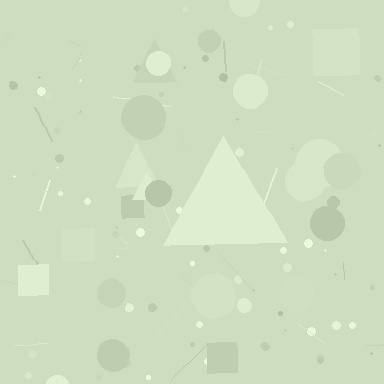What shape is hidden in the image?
A triangle is hidden in the image.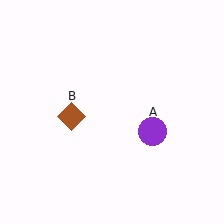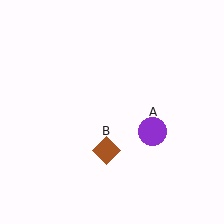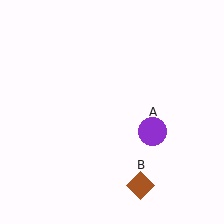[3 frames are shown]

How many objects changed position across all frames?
1 object changed position: brown diamond (object B).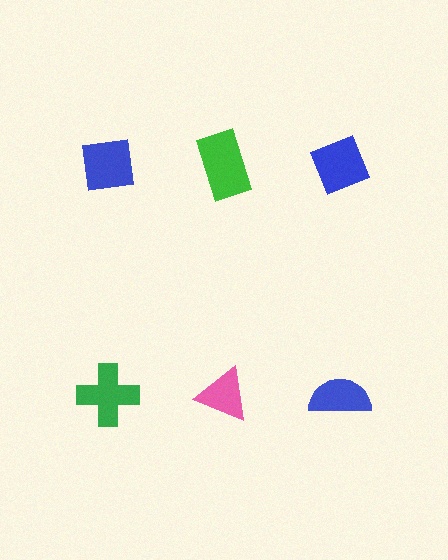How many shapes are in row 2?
3 shapes.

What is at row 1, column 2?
A green rectangle.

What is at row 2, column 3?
A blue semicircle.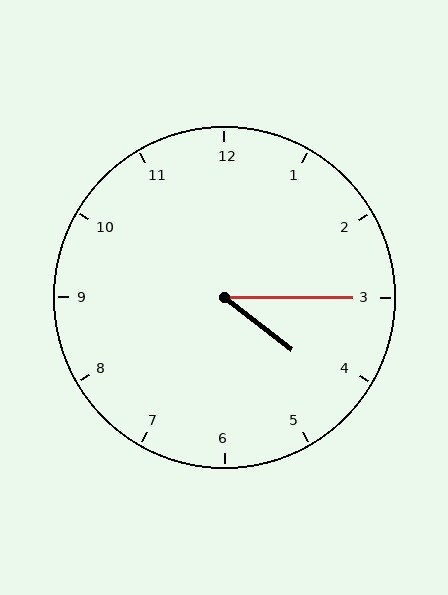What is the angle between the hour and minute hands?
Approximately 38 degrees.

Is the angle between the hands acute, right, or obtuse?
It is acute.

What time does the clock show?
4:15.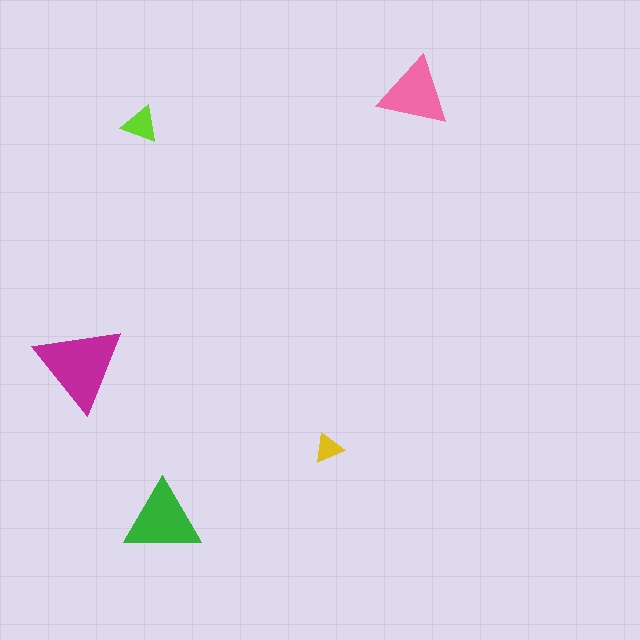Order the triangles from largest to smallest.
the magenta one, the green one, the pink one, the lime one, the yellow one.